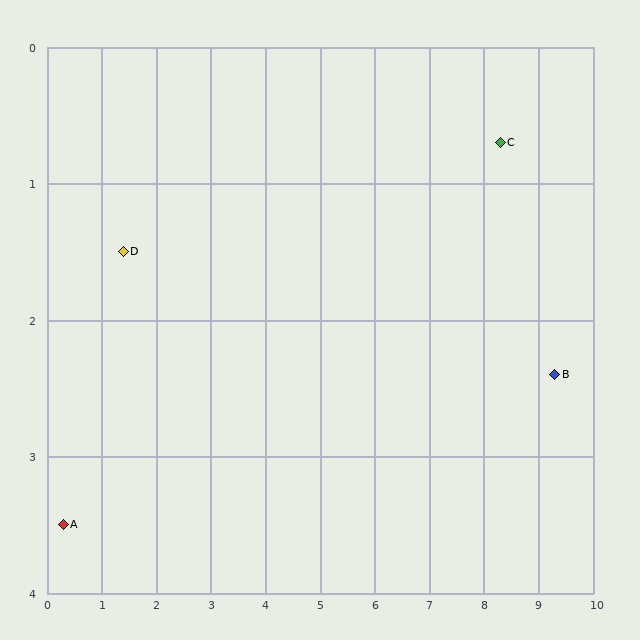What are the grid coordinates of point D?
Point D is at approximately (1.4, 1.5).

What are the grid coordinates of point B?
Point B is at approximately (9.3, 2.4).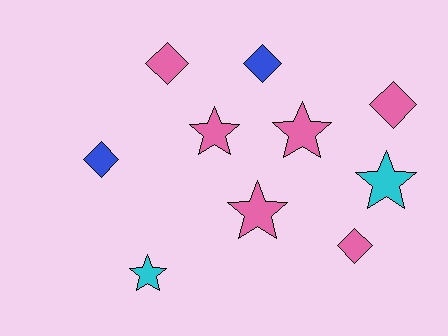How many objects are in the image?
There are 10 objects.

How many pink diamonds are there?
There are 3 pink diamonds.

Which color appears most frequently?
Pink, with 6 objects.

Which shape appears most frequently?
Diamond, with 5 objects.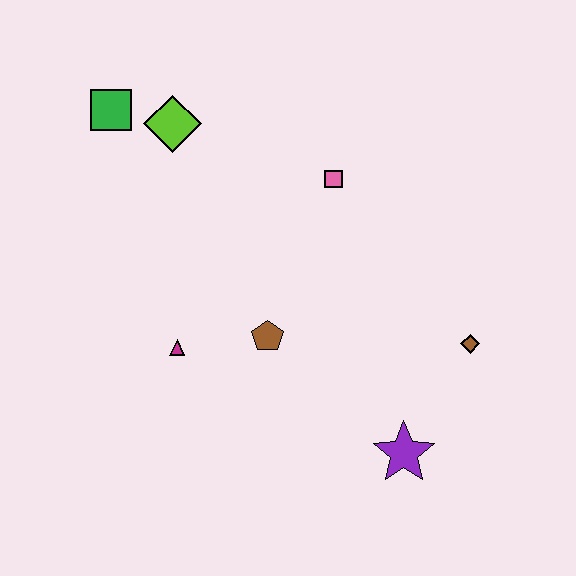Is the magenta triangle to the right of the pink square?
No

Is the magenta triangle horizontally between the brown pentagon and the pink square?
No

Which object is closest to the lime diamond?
The green square is closest to the lime diamond.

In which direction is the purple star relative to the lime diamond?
The purple star is below the lime diamond.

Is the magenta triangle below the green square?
Yes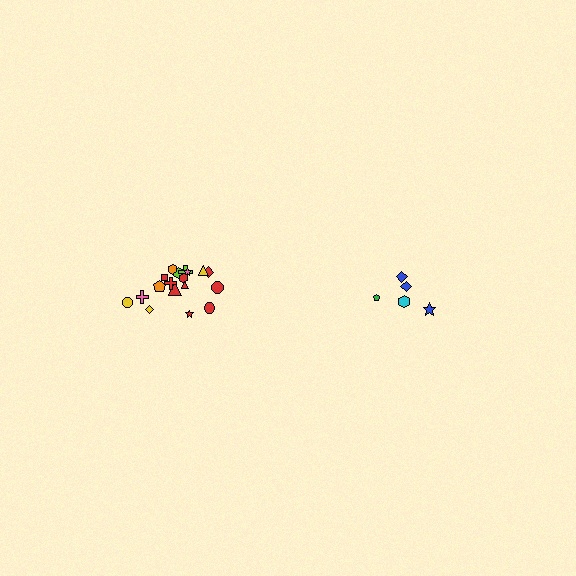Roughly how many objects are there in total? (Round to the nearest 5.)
Roughly 25 objects in total.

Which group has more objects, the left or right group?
The left group.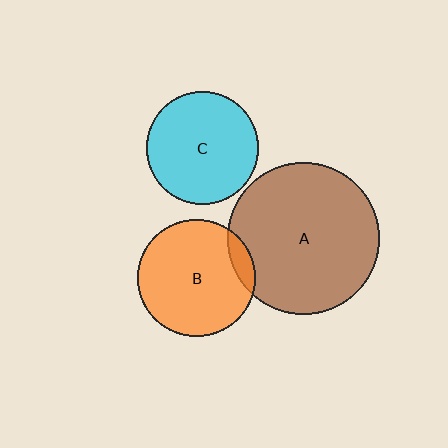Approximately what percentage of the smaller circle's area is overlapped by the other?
Approximately 10%.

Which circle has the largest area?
Circle A (brown).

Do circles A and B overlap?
Yes.